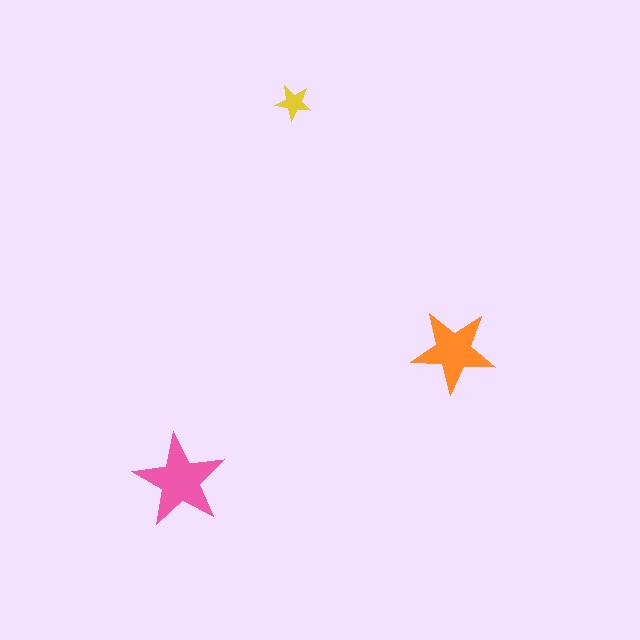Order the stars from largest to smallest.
the pink one, the orange one, the yellow one.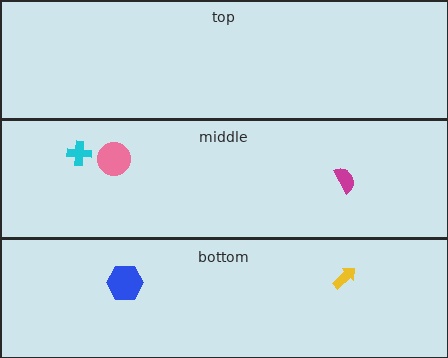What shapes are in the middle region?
The pink circle, the magenta semicircle, the cyan cross.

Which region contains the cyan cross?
The middle region.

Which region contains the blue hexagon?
The bottom region.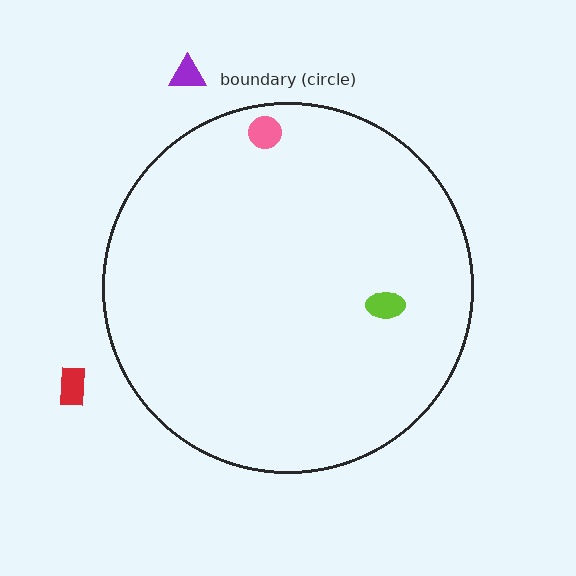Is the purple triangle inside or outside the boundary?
Outside.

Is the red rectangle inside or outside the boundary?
Outside.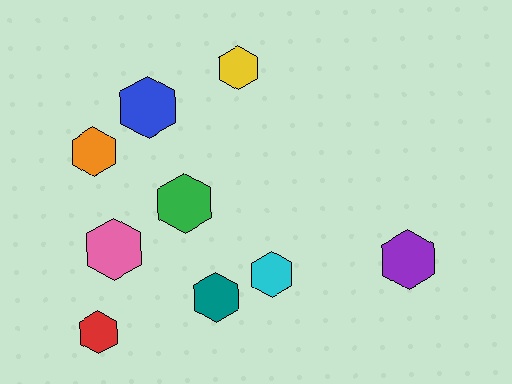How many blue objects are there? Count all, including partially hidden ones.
There is 1 blue object.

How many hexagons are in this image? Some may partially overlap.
There are 9 hexagons.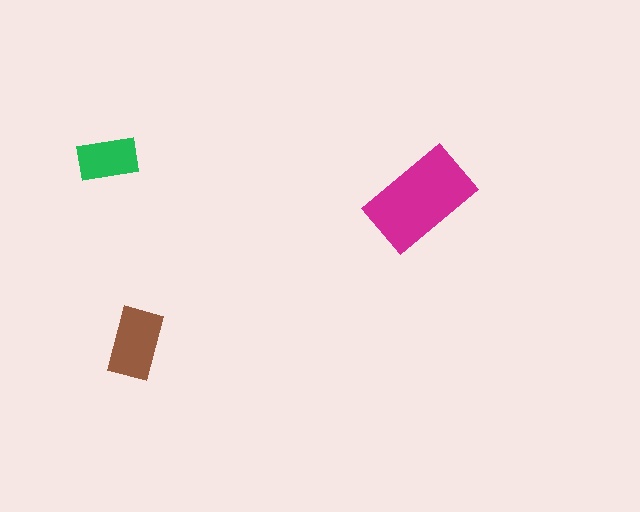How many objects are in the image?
There are 3 objects in the image.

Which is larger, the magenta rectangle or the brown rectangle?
The magenta one.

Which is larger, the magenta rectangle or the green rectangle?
The magenta one.